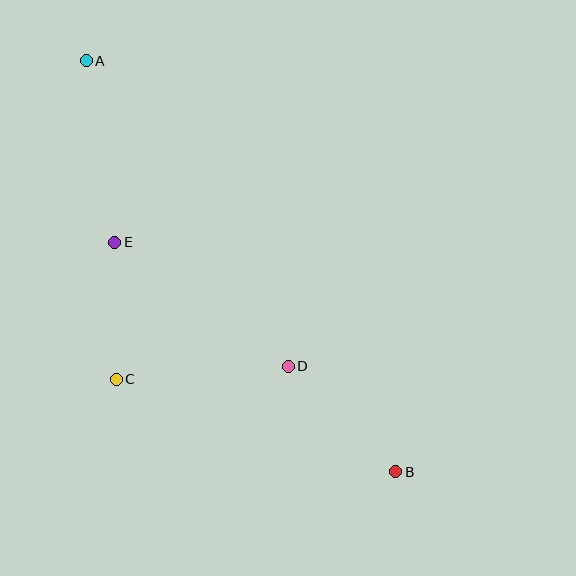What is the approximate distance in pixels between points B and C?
The distance between B and C is approximately 294 pixels.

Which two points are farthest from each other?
Points A and B are farthest from each other.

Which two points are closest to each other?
Points C and E are closest to each other.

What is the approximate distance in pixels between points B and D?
The distance between B and D is approximately 151 pixels.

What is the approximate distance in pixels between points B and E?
The distance between B and E is approximately 363 pixels.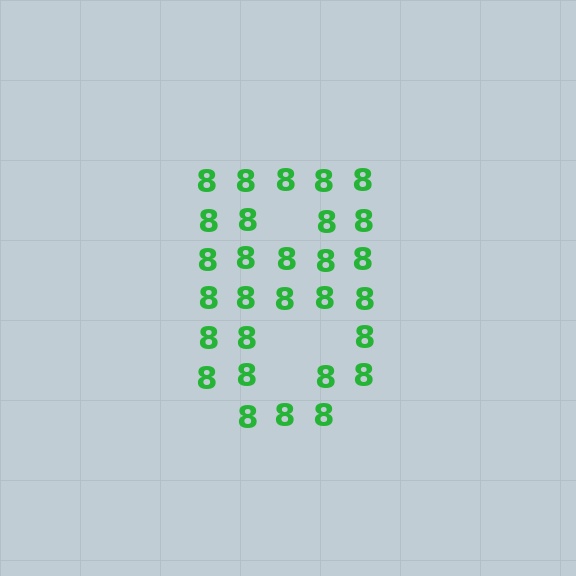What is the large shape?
The large shape is the digit 8.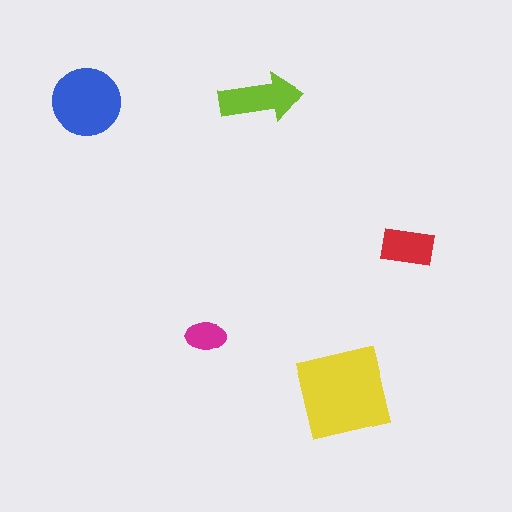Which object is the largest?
The yellow square.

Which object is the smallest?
The magenta ellipse.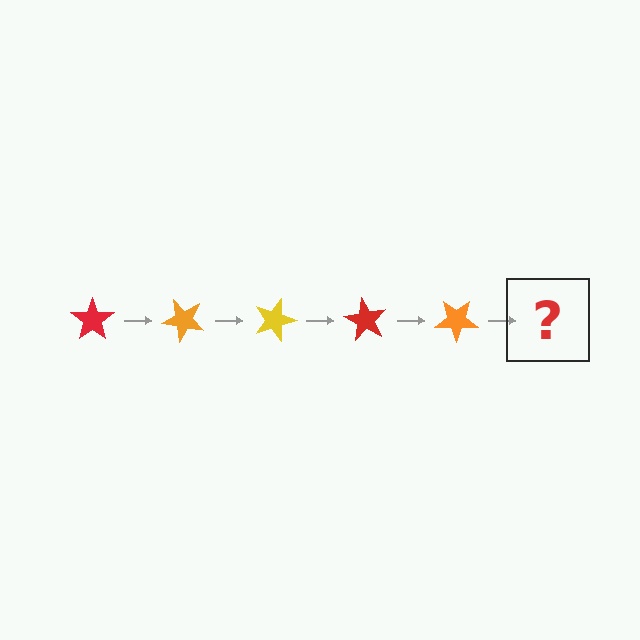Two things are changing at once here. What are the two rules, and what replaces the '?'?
The two rules are that it rotates 45 degrees each step and the color cycles through red, orange, and yellow. The '?' should be a yellow star, rotated 225 degrees from the start.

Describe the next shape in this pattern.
It should be a yellow star, rotated 225 degrees from the start.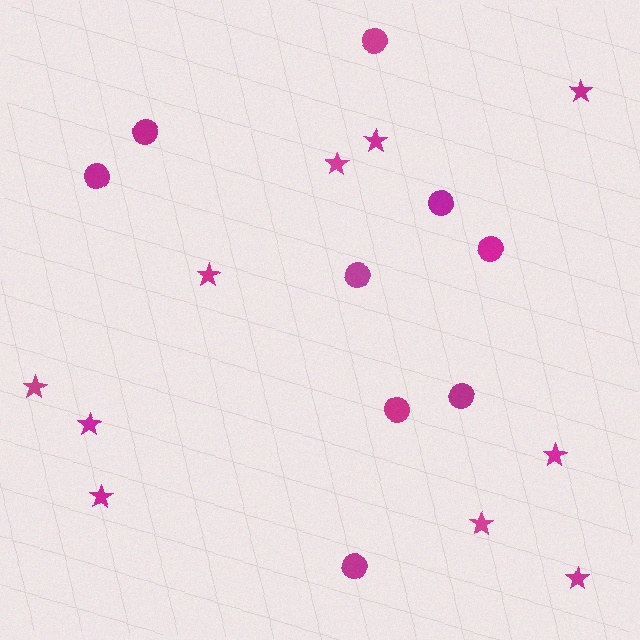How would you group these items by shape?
There are 2 groups: one group of circles (9) and one group of stars (10).